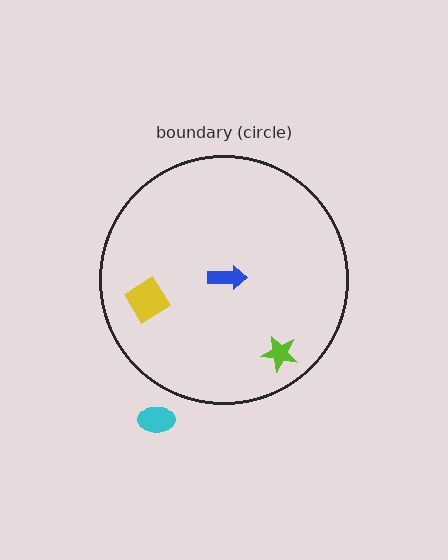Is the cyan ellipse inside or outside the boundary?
Outside.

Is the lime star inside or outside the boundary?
Inside.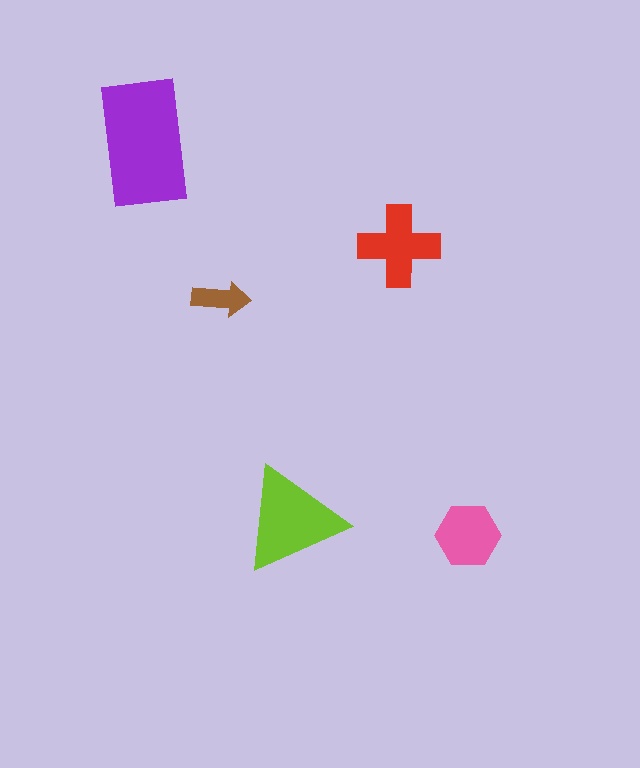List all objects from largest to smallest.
The purple rectangle, the lime triangle, the red cross, the pink hexagon, the brown arrow.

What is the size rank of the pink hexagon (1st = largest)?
4th.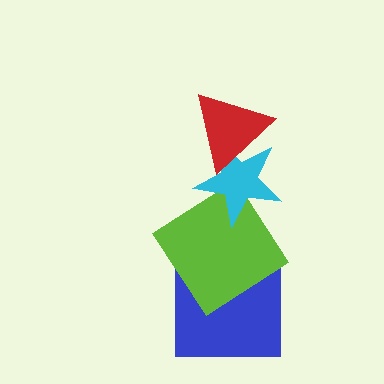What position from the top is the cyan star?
The cyan star is 2nd from the top.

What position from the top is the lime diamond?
The lime diamond is 3rd from the top.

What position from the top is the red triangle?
The red triangle is 1st from the top.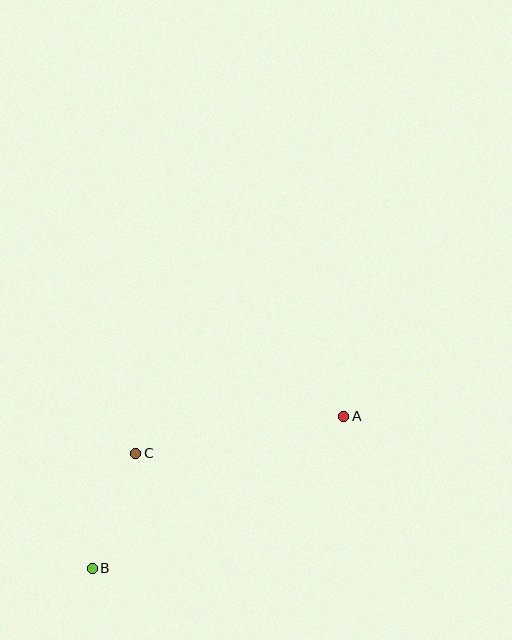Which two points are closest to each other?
Points B and C are closest to each other.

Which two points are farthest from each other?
Points A and B are farthest from each other.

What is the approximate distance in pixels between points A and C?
The distance between A and C is approximately 211 pixels.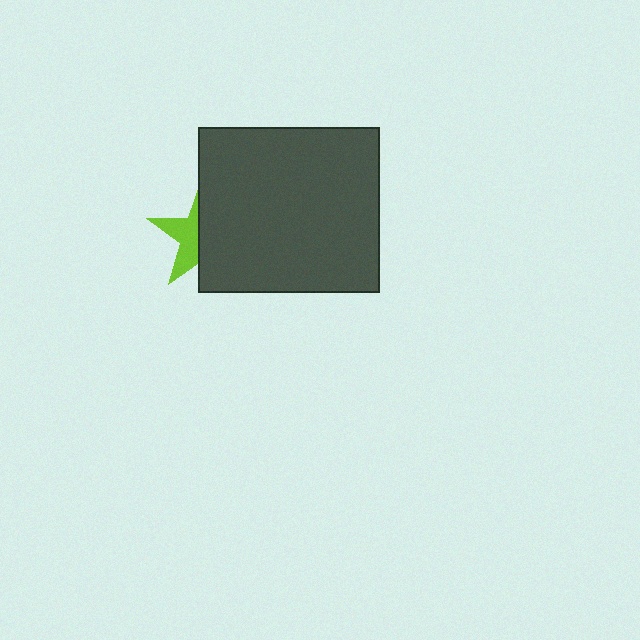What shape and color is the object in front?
The object in front is a dark gray rectangle.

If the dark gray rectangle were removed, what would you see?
You would see the complete lime star.